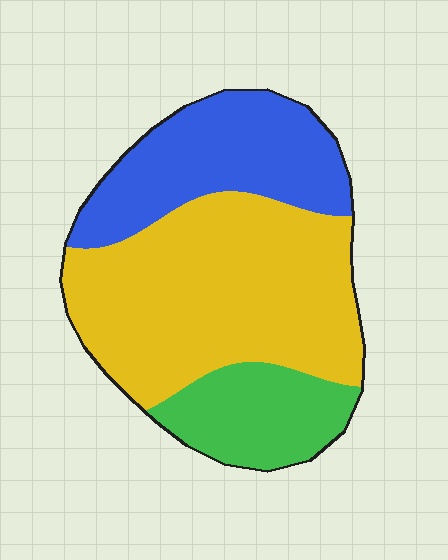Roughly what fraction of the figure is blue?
Blue takes up about one quarter (1/4) of the figure.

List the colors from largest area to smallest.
From largest to smallest: yellow, blue, green.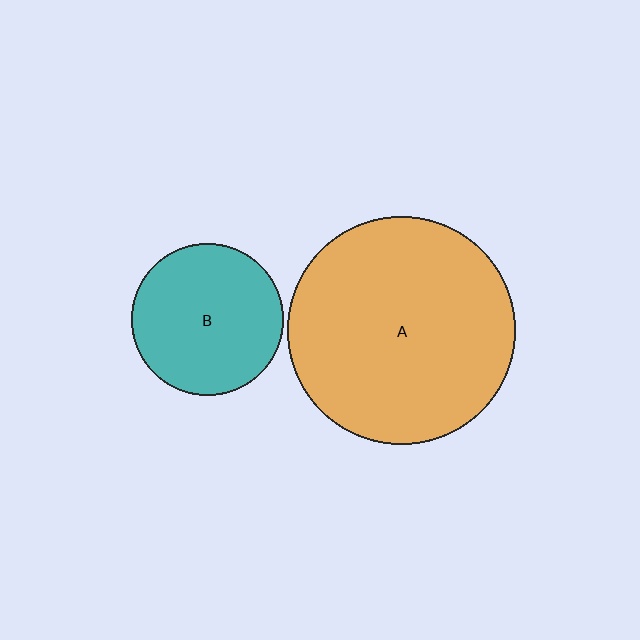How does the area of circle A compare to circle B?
Approximately 2.3 times.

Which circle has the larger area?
Circle A (orange).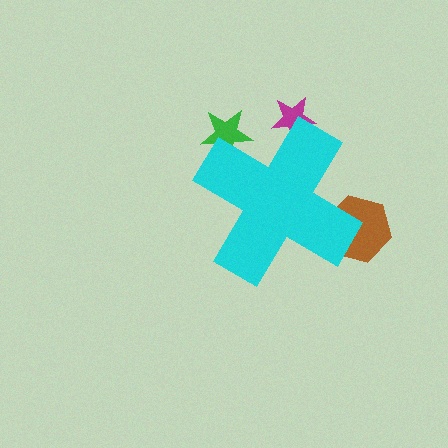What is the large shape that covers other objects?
A cyan cross.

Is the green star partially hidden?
Yes, the green star is partially hidden behind the cyan cross.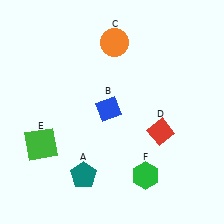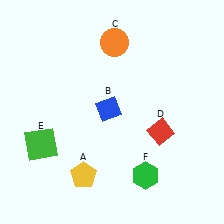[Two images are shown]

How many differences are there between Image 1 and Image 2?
There is 1 difference between the two images.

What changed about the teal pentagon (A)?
In Image 1, A is teal. In Image 2, it changed to yellow.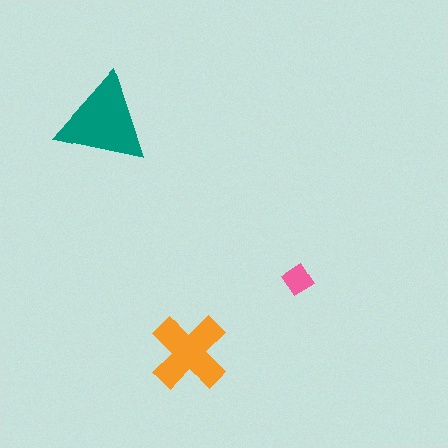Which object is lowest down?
The orange cross is bottommost.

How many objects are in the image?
There are 3 objects in the image.